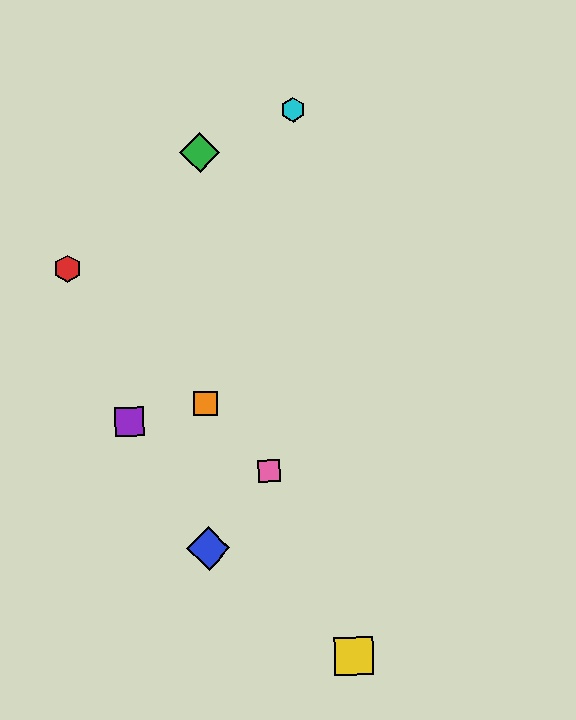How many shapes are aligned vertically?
3 shapes (the blue diamond, the green diamond, the orange square) are aligned vertically.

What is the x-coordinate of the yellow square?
The yellow square is at x≈354.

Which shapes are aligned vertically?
The blue diamond, the green diamond, the orange square are aligned vertically.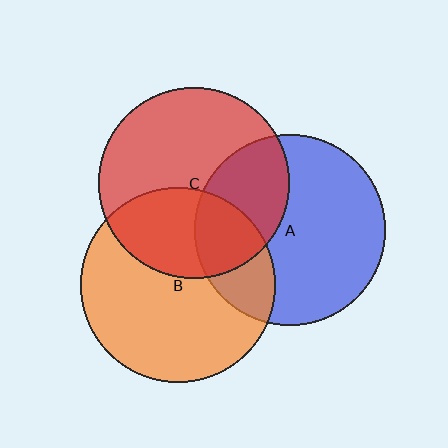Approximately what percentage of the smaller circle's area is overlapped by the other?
Approximately 35%.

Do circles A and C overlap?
Yes.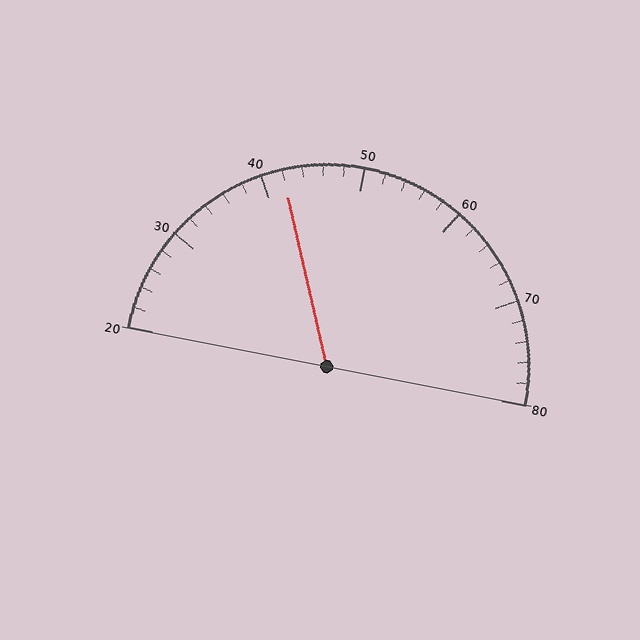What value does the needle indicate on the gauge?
The needle indicates approximately 42.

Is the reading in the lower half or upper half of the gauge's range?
The reading is in the lower half of the range (20 to 80).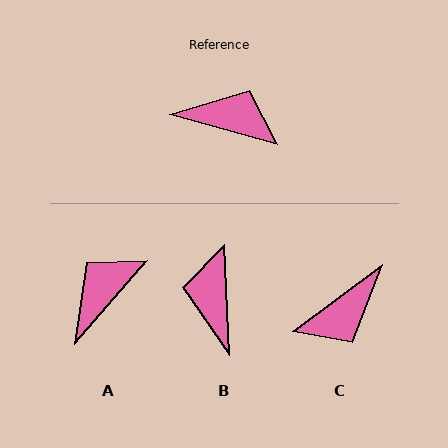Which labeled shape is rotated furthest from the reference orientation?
C, about 128 degrees away.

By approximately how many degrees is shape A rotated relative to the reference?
Approximately 64 degrees counter-clockwise.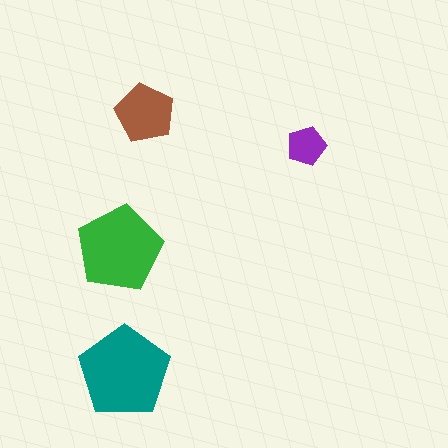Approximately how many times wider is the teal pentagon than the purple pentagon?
About 2.5 times wider.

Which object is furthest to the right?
The purple pentagon is rightmost.